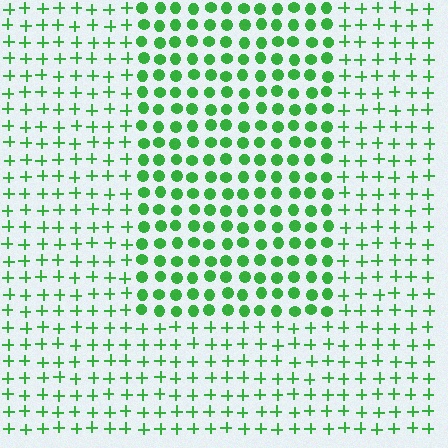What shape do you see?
I see a rectangle.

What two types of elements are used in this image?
The image uses circles inside the rectangle region and plus signs outside it.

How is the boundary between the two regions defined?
The boundary is defined by a change in element shape: circles inside vs. plus signs outside. All elements share the same color and spacing.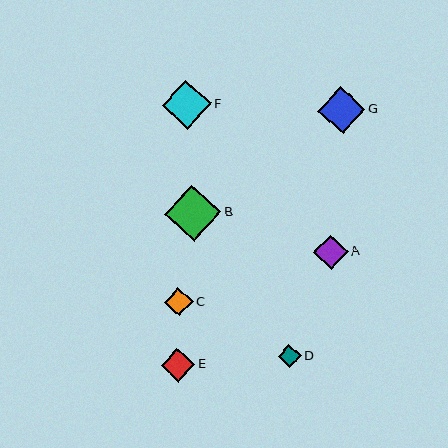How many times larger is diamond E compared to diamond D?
Diamond E is approximately 1.5 times the size of diamond D.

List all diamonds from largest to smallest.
From largest to smallest: B, F, G, A, E, C, D.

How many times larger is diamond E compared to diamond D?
Diamond E is approximately 1.5 times the size of diamond D.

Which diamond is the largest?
Diamond B is the largest with a size of approximately 56 pixels.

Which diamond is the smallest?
Diamond D is the smallest with a size of approximately 22 pixels.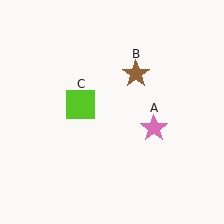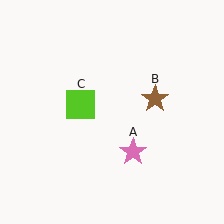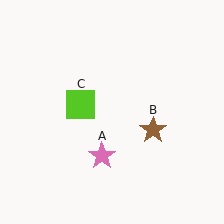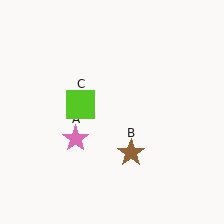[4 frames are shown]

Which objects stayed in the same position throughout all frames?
Lime square (object C) remained stationary.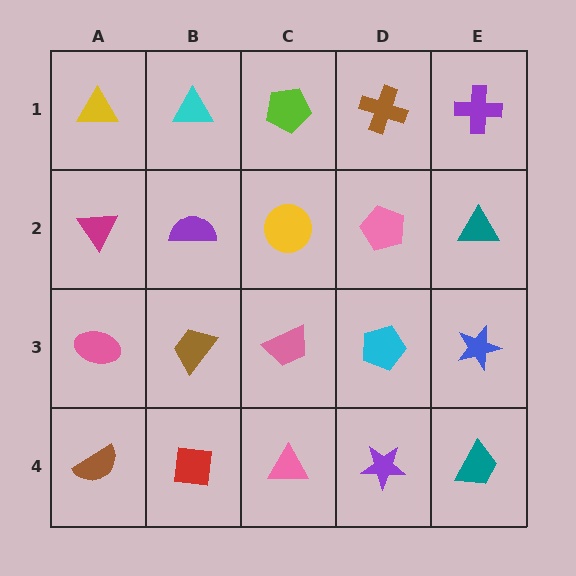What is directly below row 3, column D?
A purple star.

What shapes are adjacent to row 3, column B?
A purple semicircle (row 2, column B), a red square (row 4, column B), a pink ellipse (row 3, column A), a pink trapezoid (row 3, column C).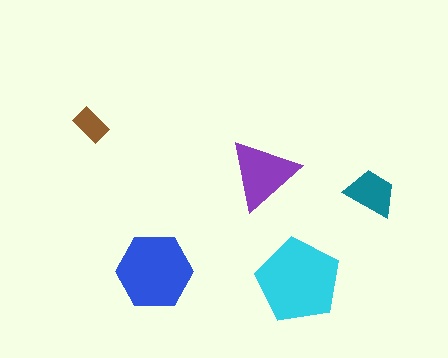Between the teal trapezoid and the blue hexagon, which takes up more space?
The blue hexagon.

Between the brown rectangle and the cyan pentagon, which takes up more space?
The cyan pentagon.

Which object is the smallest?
The brown rectangle.